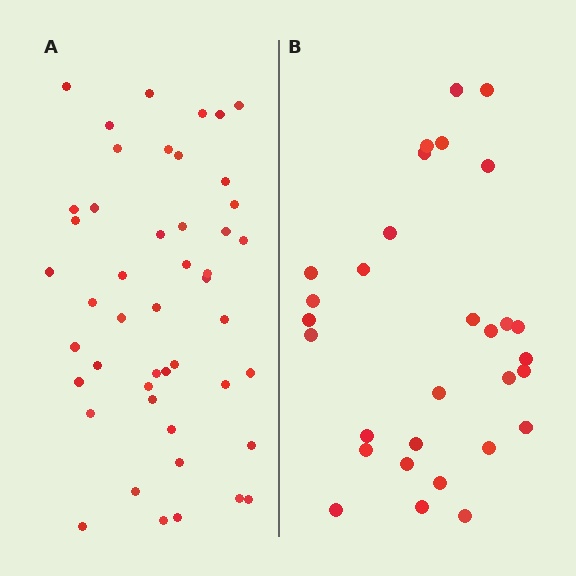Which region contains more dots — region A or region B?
Region A (the left region) has more dots.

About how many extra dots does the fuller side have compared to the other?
Region A has approximately 15 more dots than region B.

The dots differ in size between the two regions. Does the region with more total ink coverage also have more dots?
No. Region B has more total ink coverage because its dots are larger, but region A actually contains more individual dots. Total area can be misleading — the number of items is what matters here.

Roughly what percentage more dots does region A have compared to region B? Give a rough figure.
About 55% more.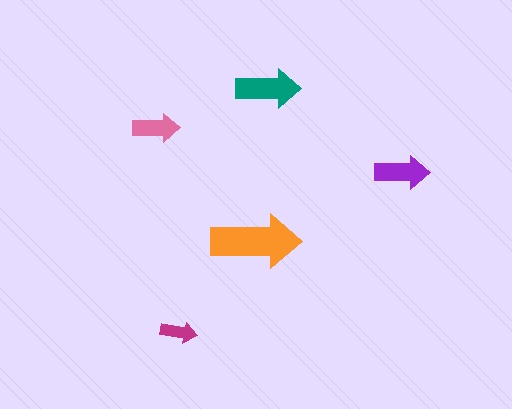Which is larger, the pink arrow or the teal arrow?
The teal one.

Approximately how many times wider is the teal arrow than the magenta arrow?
About 2 times wider.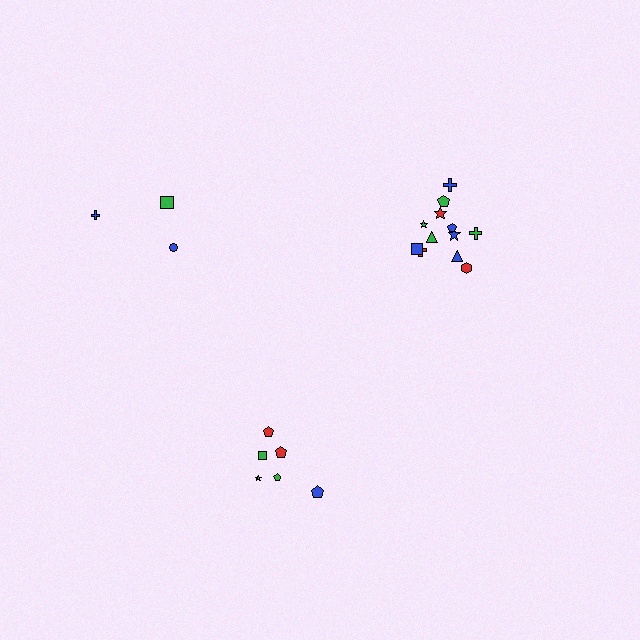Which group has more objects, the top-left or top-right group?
The top-right group.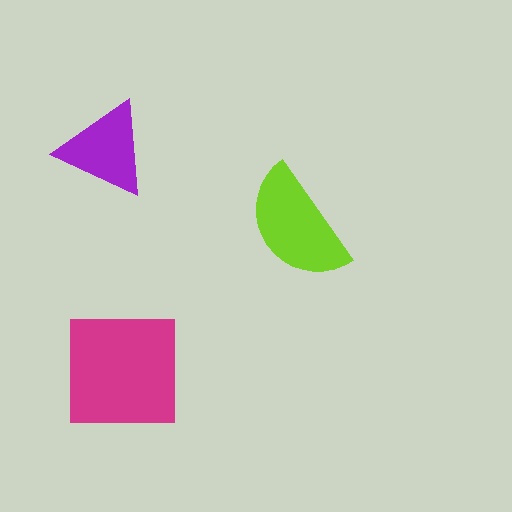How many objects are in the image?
There are 3 objects in the image.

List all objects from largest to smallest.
The magenta square, the lime semicircle, the purple triangle.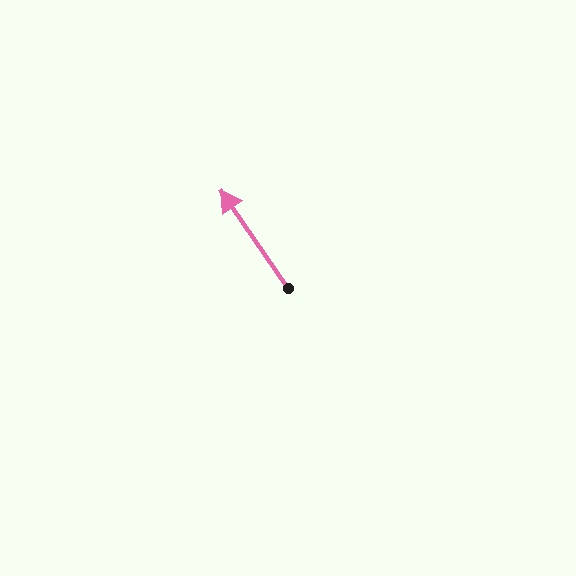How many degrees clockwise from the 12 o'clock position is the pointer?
Approximately 325 degrees.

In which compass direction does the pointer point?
Northwest.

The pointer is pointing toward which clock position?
Roughly 11 o'clock.